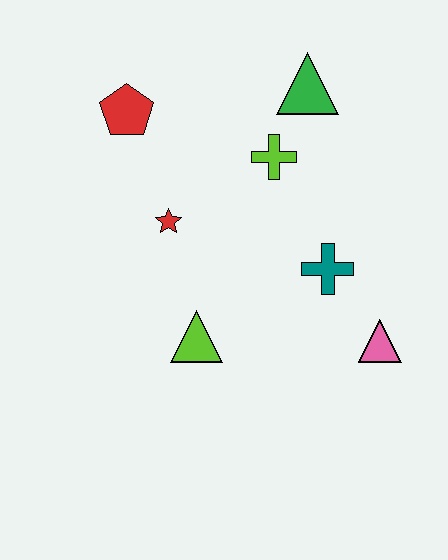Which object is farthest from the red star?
The pink triangle is farthest from the red star.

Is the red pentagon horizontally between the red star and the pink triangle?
No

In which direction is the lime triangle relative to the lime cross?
The lime triangle is below the lime cross.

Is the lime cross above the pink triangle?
Yes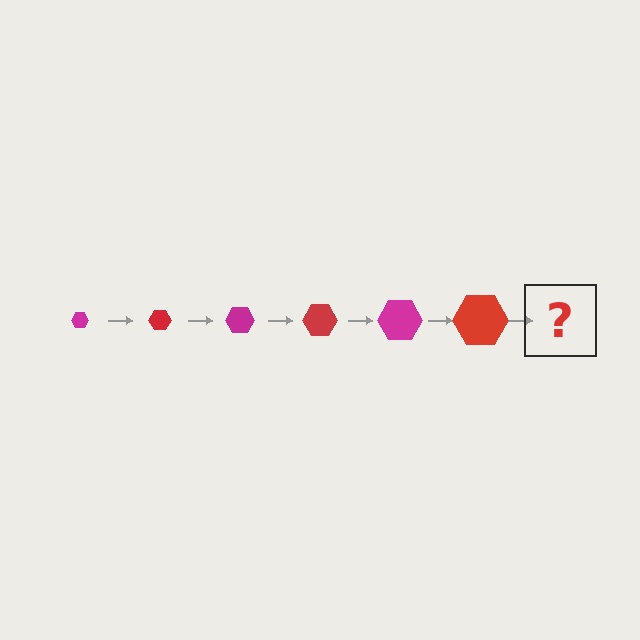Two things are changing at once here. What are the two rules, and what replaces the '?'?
The two rules are that the hexagon grows larger each step and the color cycles through magenta and red. The '?' should be a magenta hexagon, larger than the previous one.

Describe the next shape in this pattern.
It should be a magenta hexagon, larger than the previous one.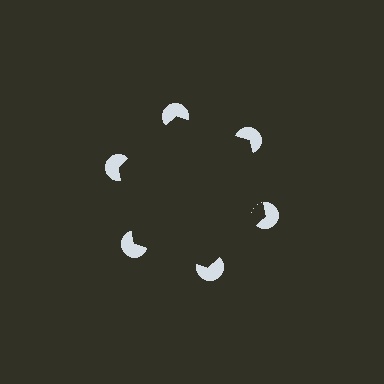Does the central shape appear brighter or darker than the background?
It typically appears slightly darker than the background, even though no actual brightness change is drawn.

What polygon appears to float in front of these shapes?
An illusory hexagon — its edges are inferred from the aligned wedge cuts in the pac-man discs, not physically drawn.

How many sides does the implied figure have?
6 sides.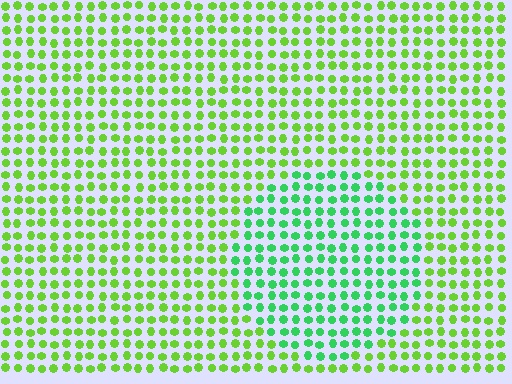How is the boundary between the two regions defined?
The boundary is defined purely by a slight shift in hue (about 36 degrees). Spacing, size, and orientation are identical on both sides.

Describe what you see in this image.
The image is filled with small lime elements in a uniform arrangement. A circle-shaped region is visible where the elements are tinted to a slightly different hue, forming a subtle color boundary.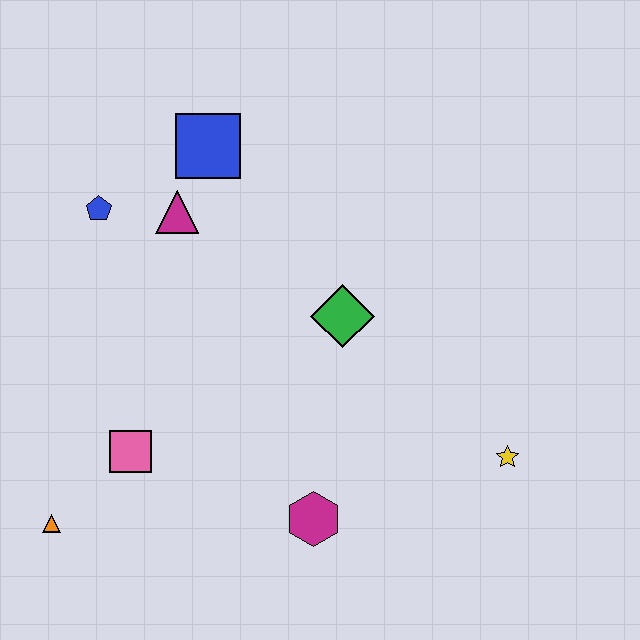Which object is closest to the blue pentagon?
The magenta triangle is closest to the blue pentagon.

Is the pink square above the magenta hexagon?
Yes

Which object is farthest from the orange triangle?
The yellow star is farthest from the orange triangle.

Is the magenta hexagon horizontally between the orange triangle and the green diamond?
Yes